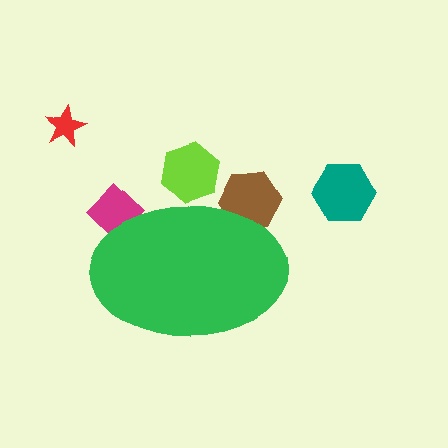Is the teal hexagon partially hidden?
No, the teal hexagon is fully visible.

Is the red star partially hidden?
No, the red star is fully visible.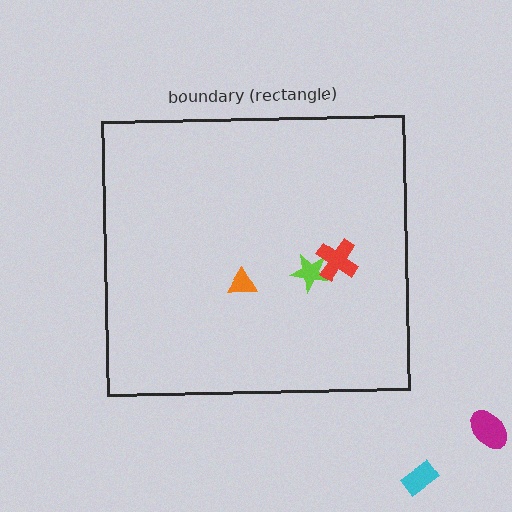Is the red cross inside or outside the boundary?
Inside.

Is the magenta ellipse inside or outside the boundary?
Outside.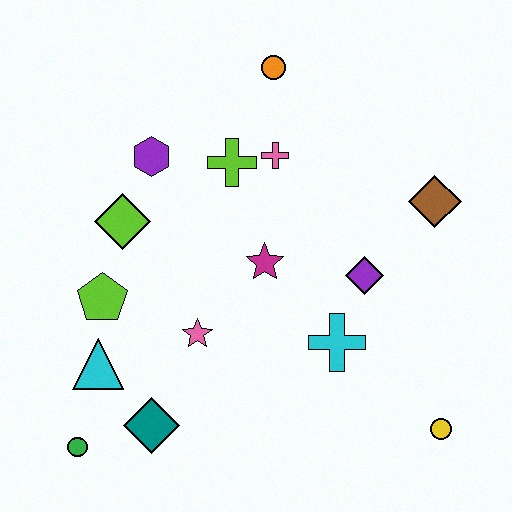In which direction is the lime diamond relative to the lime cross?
The lime diamond is to the left of the lime cross.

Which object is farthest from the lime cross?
The yellow circle is farthest from the lime cross.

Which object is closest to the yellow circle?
The cyan cross is closest to the yellow circle.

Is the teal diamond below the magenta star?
Yes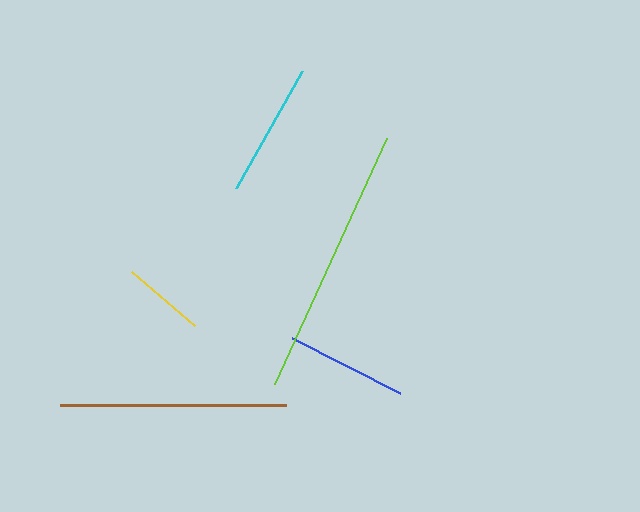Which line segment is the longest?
The lime line is the longest at approximately 271 pixels.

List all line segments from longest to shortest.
From longest to shortest: lime, brown, cyan, blue, yellow.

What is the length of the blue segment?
The blue segment is approximately 122 pixels long.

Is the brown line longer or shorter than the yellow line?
The brown line is longer than the yellow line.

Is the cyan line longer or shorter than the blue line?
The cyan line is longer than the blue line.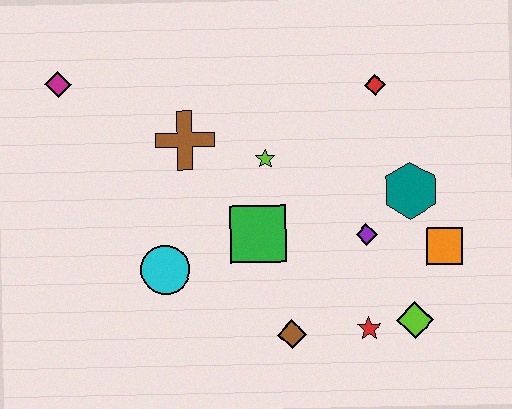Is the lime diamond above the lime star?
No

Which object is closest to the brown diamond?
The red star is closest to the brown diamond.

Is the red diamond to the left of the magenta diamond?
No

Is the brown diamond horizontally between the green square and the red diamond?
Yes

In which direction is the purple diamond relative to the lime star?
The purple diamond is to the right of the lime star.